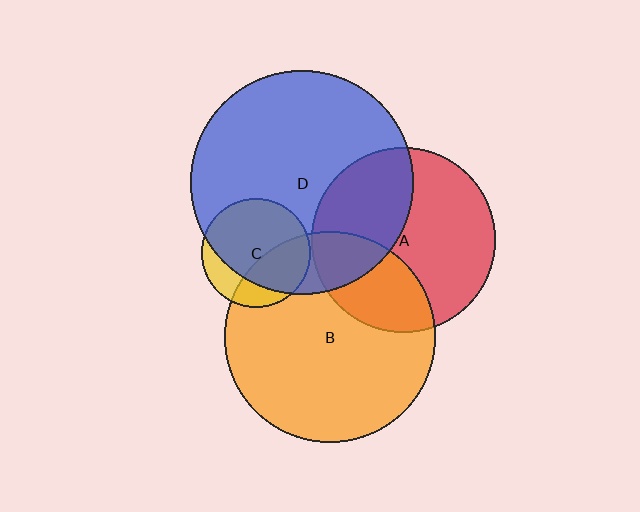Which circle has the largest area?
Circle D (blue).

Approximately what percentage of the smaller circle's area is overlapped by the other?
Approximately 30%.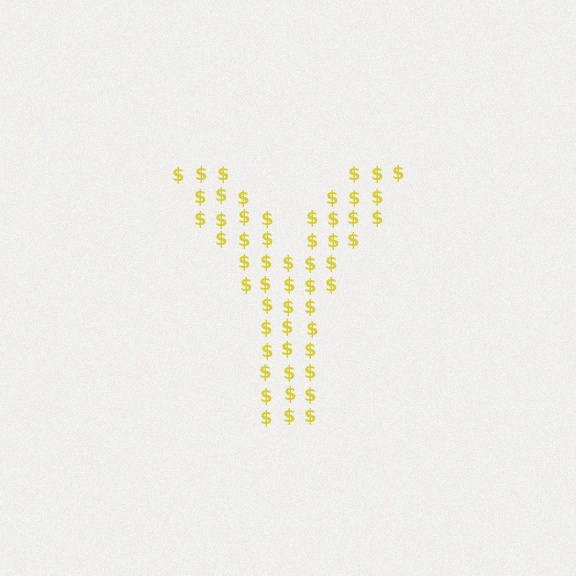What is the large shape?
The large shape is the letter Y.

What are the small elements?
The small elements are dollar signs.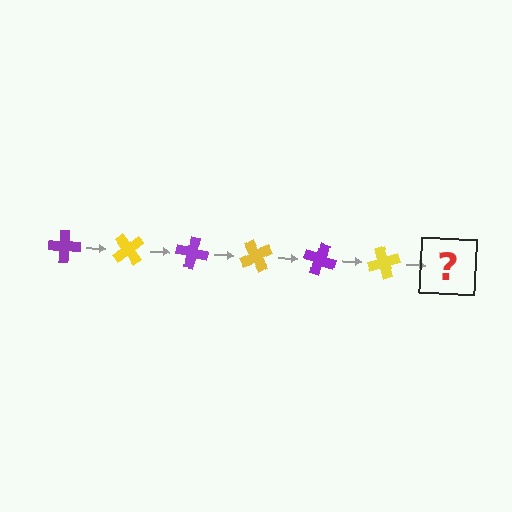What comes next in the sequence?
The next element should be a purple cross, rotated 300 degrees from the start.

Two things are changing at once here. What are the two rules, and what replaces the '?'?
The two rules are that it rotates 50 degrees each step and the color cycles through purple and yellow. The '?' should be a purple cross, rotated 300 degrees from the start.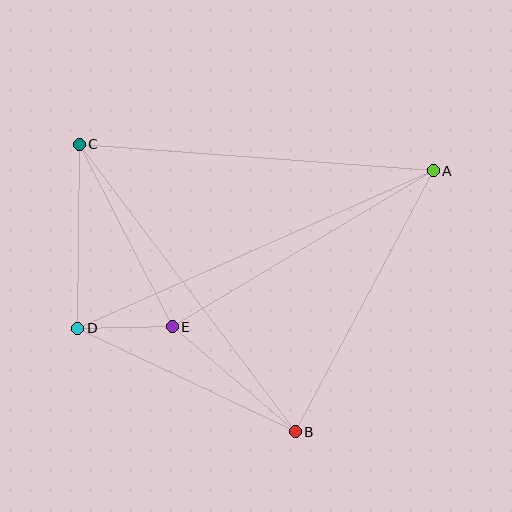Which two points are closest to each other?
Points D and E are closest to each other.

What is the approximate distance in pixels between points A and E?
The distance between A and E is approximately 304 pixels.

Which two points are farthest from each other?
Points A and D are farthest from each other.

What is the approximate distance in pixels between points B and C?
The distance between B and C is approximately 360 pixels.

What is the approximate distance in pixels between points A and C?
The distance between A and C is approximately 355 pixels.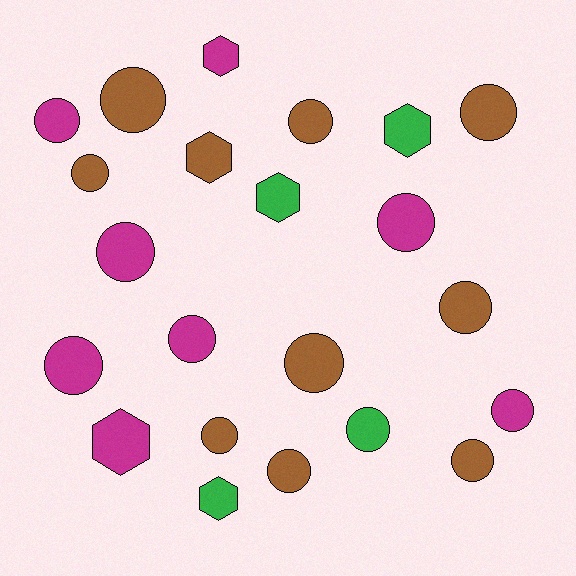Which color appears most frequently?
Brown, with 10 objects.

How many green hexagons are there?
There are 3 green hexagons.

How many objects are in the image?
There are 22 objects.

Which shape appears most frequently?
Circle, with 16 objects.